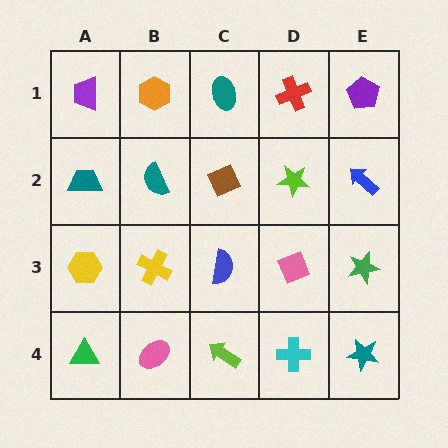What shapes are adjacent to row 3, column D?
A lime star (row 2, column D), a cyan cross (row 4, column D), a blue semicircle (row 3, column C), a green star (row 3, column E).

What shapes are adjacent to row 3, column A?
A teal trapezoid (row 2, column A), a green triangle (row 4, column A), a yellow cross (row 3, column B).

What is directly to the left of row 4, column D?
A lime arrow.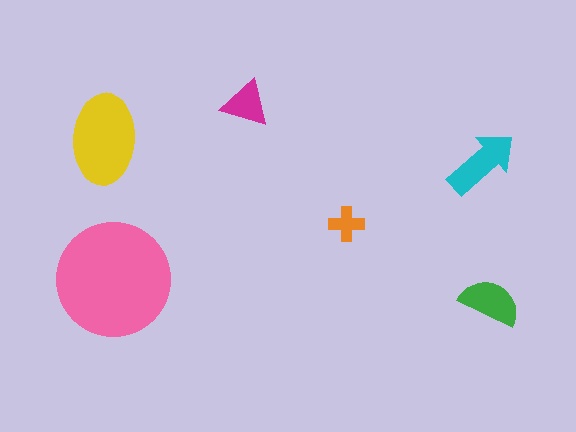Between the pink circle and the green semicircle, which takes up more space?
The pink circle.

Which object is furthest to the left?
The yellow ellipse is leftmost.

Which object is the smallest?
The orange cross.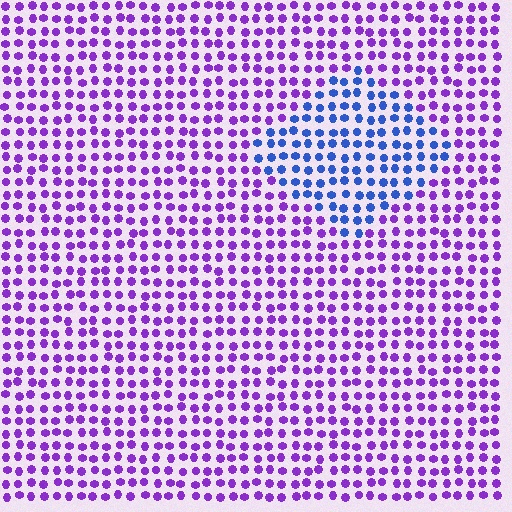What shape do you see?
I see a diamond.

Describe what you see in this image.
The image is filled with small purple elements in a uniform arrangement. A diamond-shaped region is visible where the elements are tinted to a slightly different hue, forming a subtle color boundary.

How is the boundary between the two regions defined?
The boundary is defined purely by a slight shift in hue (about 52 degrees). Spacing, size, and orientation are identical on both sides.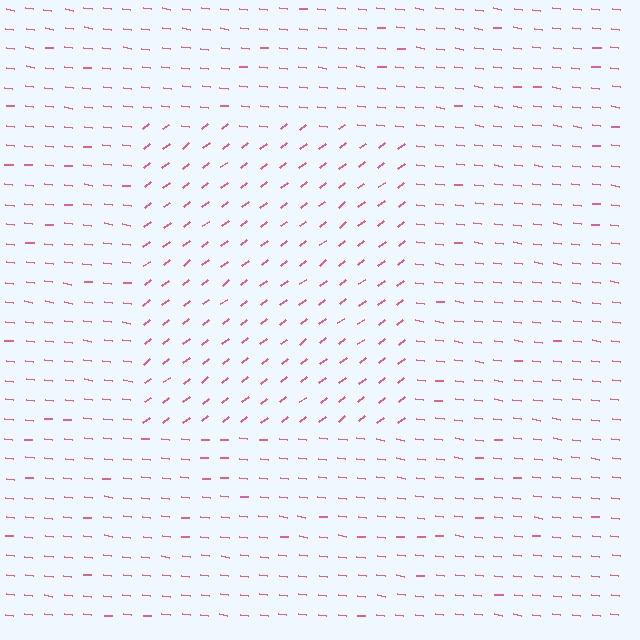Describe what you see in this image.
The image is filled with small pink line segments. A rectangle region in the image has lines oriented differently from the surrounding lines, creating a visible texture boundary.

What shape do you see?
I see a rectangle.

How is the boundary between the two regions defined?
The boundary is defined purely by a change in line orientation (approximately 45 degrees difference). All lines are the same color and thickness.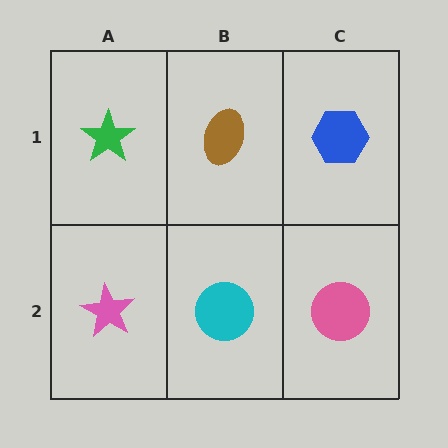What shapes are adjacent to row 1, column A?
A pink star (row 2, column A), a brown ellipse (row 1, column B).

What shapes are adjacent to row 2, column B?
A brown ellipse (row 1, column B), a pink star (row 2, column A), a pink circle (row 2, column C).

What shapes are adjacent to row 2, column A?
A green star (row 1, column A), a cyan circle (row 2, column B).